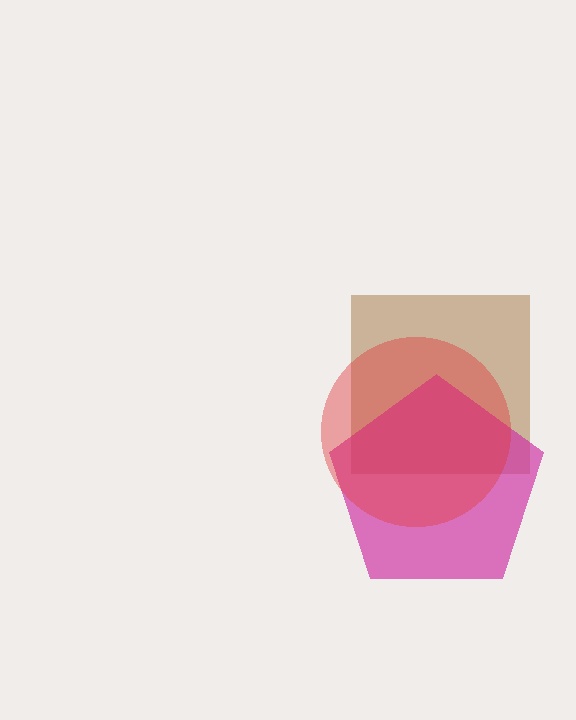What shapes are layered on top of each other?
The layered shapes are: a brown square, a magenta pentagon, a red circle.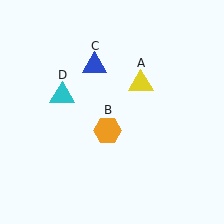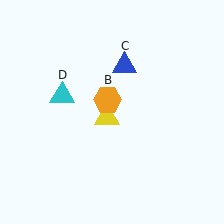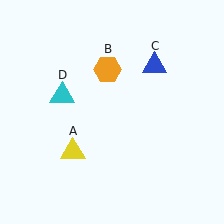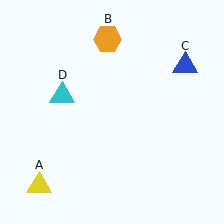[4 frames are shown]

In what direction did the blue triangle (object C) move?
The blue triangle (object C) moved right.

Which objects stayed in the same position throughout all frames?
Cyan triangle (object D) remained stationary.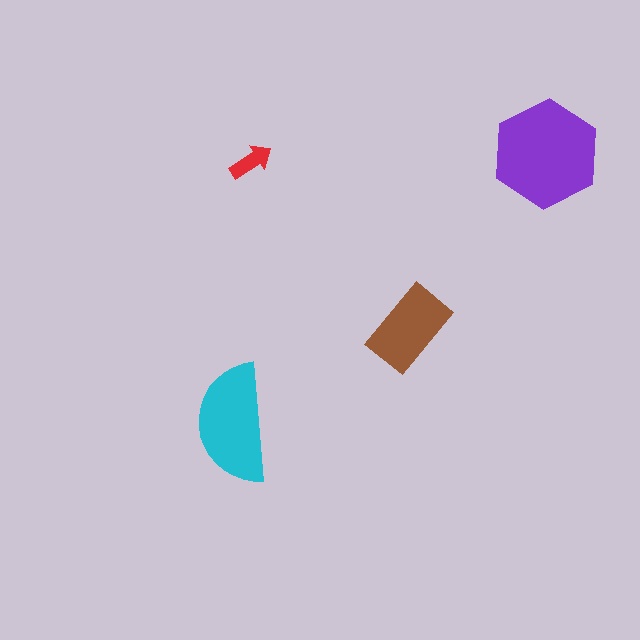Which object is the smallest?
The red arrow.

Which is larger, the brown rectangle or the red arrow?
The brown rectangle.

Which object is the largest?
The purple hexagon.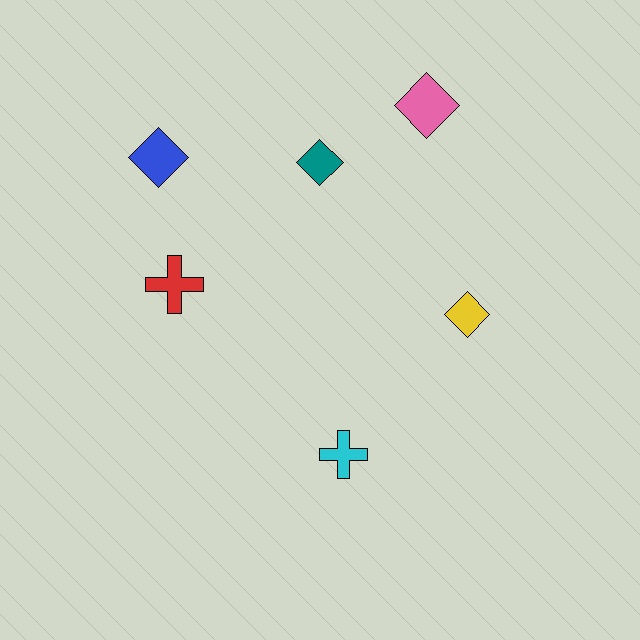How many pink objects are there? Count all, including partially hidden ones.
There is 1 pink object.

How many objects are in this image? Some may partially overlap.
There are 6 objects.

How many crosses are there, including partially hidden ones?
There are 2 crosses.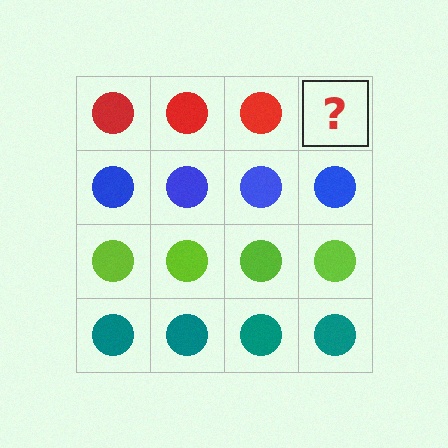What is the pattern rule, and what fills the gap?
The rule is that each row has a consistent color. The gap should be filled with a red circle.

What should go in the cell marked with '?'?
The missing cell should contain a red circle.